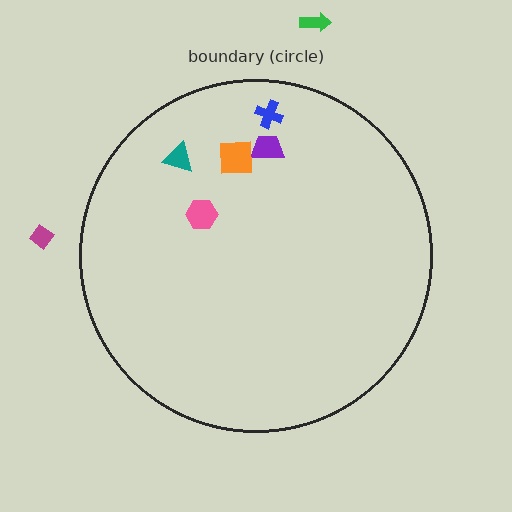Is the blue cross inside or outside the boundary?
Inside.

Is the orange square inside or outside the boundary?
Inside.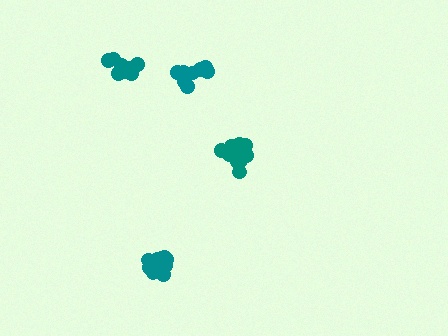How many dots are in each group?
Group 1: 9 dots, Group 2: 12 dots, Group 3: 12 dots, Group 4: 9 dots (42 total).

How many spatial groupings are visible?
There are 4 spatial groupings.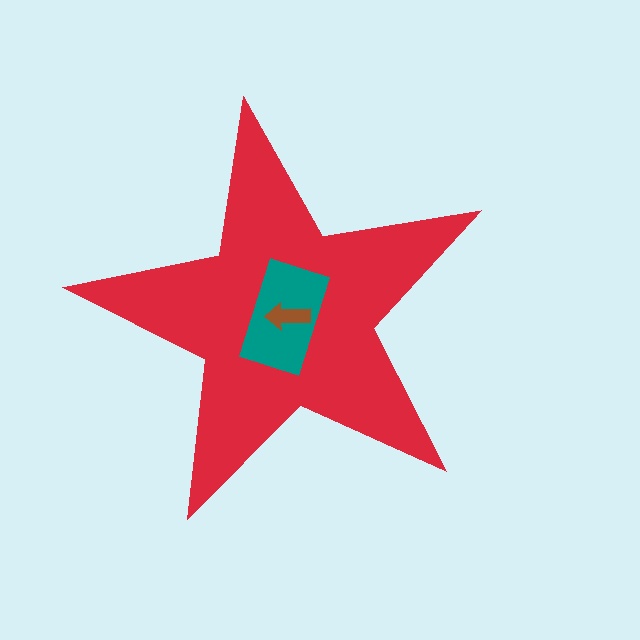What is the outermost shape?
The red star.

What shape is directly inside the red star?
The teal rectangle.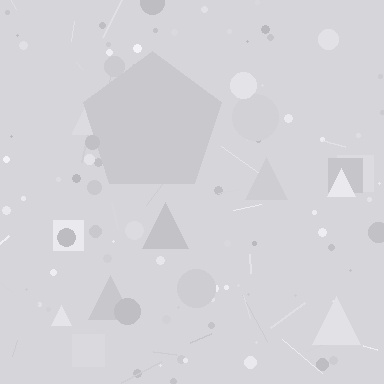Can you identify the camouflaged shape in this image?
The camouflaged shape is a pentagon.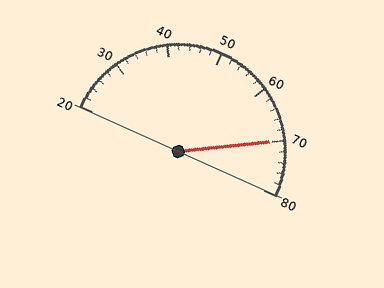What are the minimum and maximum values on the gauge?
The gauge ranges from 20 to 80.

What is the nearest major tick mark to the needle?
The nearest major tick mark is 70.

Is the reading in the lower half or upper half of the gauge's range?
The reading is in the upper half of the range (20 to 80).